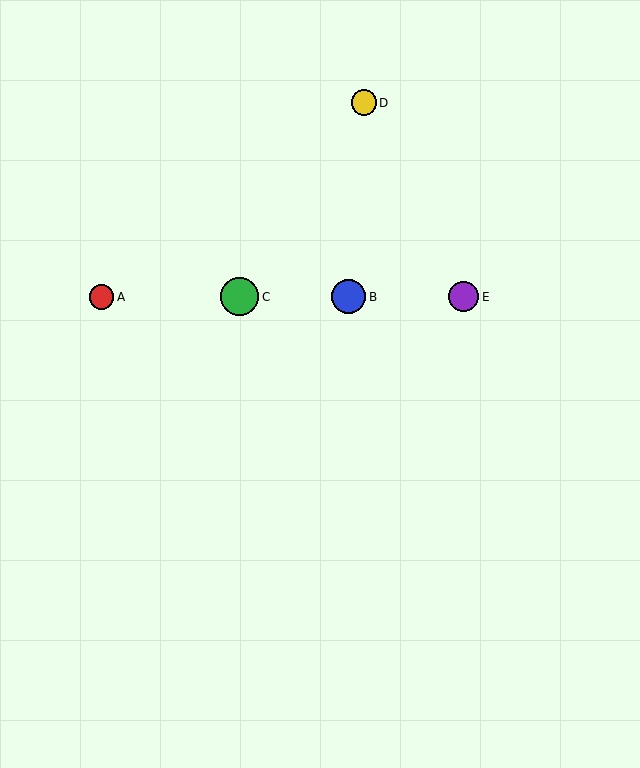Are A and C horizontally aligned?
Yes, both are at y≈297.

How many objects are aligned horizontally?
4 objects (A, B, C, E) are aligned horizontally.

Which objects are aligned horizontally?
Objects A, B, C, E are aligned horizontally.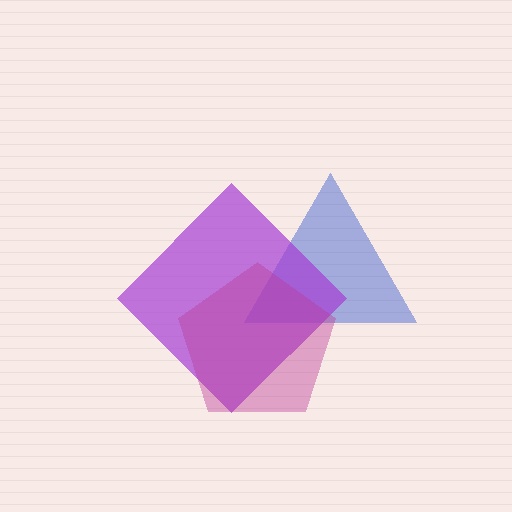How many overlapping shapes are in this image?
There are 3 overlapping shapes in the image.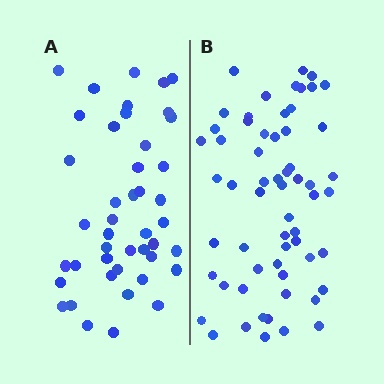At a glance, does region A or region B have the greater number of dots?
Region B (the right region) has more dots.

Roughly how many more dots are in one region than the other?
Region B has approximately 15 more dots than region A.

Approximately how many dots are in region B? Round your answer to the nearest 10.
About 60 dots.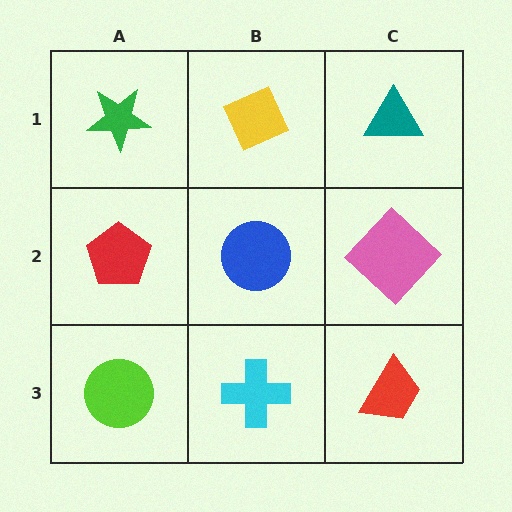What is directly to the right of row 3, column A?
A cyan cross.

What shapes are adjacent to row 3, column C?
A pink diamond (row 2, column C), a cyan cross (row 3, column B).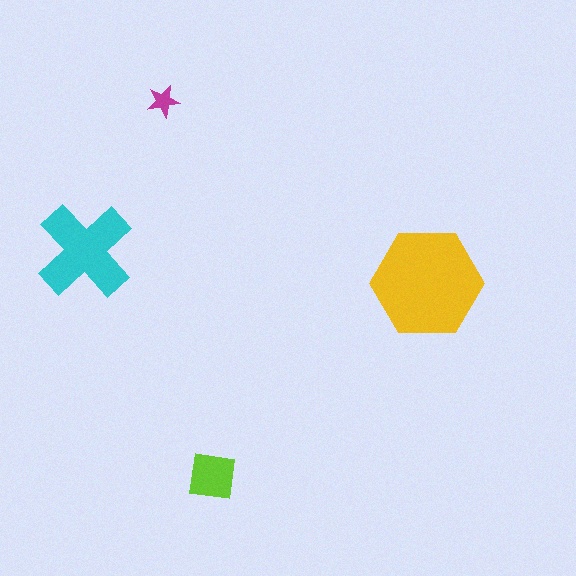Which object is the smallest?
The magenta star.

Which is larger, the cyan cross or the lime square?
The cyan cross.